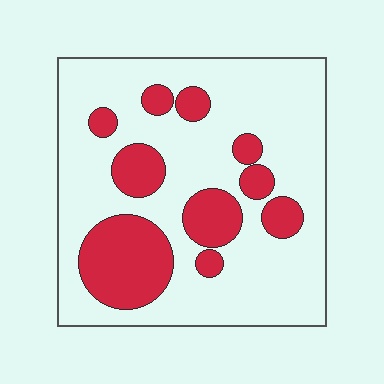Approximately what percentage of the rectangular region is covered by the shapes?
Approximately 25%.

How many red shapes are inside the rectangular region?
10.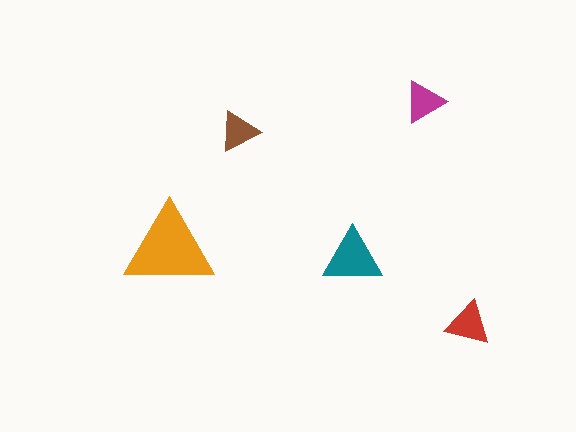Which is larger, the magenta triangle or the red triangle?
The red one.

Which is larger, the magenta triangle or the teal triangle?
The teal one.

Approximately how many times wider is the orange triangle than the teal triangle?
About 1.5 times wider.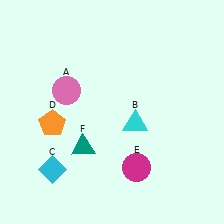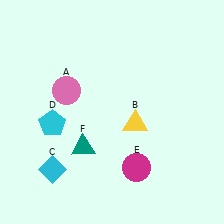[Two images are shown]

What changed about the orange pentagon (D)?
In Image 1, D is orange. In Image 2, it changed to cyan.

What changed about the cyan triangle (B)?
In Image 1, B is cyan. In Image 2, it changed to yellow.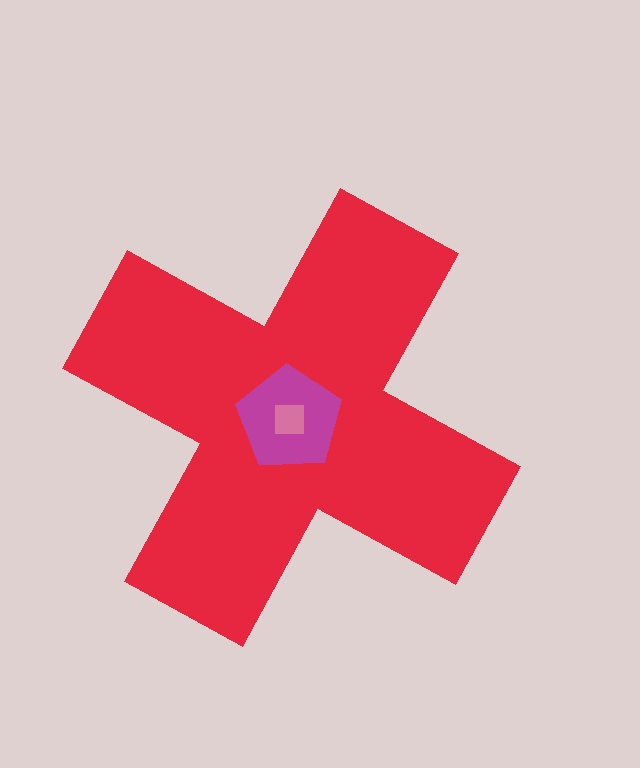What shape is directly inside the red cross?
The magenta pentagon.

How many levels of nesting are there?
3.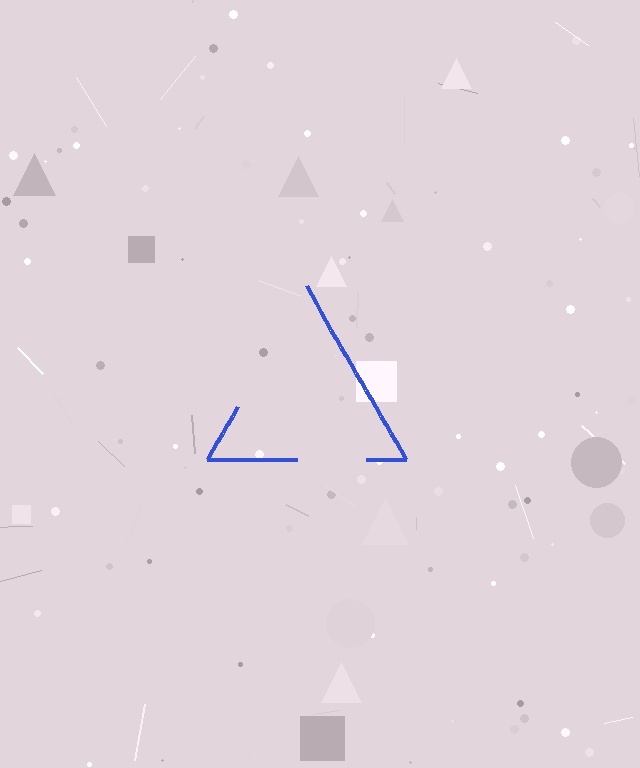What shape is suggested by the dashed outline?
The dashed outline suggests a triangle.